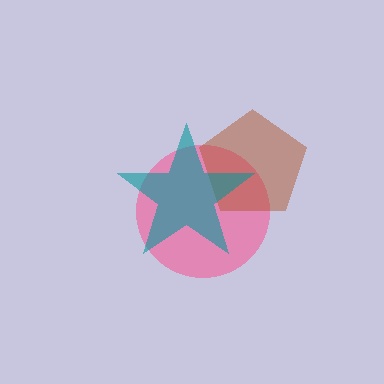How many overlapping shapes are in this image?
There are 3 overlapping shapes in the image.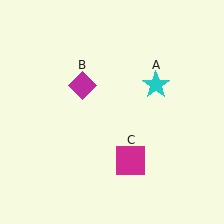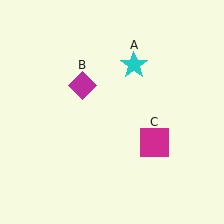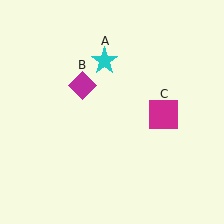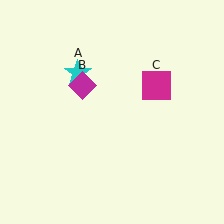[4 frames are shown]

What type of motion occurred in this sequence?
The cyan star (object A), magenta square (object C) rotated counterclockwise around the center of the scene.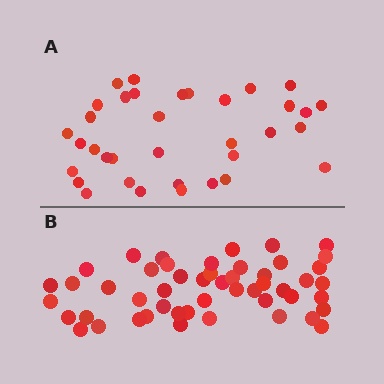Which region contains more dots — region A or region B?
Region B (the bottom region) has more dots.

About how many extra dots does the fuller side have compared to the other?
Region B has approximately 15 more dots than region A.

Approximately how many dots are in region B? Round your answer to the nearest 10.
About 50 dots.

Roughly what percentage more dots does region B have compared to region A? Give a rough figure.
About 45% more.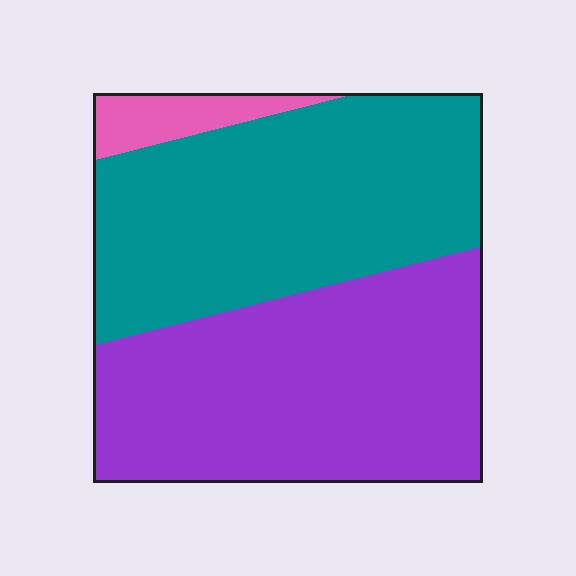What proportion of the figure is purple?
Purple covers about 50% of the figure.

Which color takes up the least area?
Pink, at roughly 5%.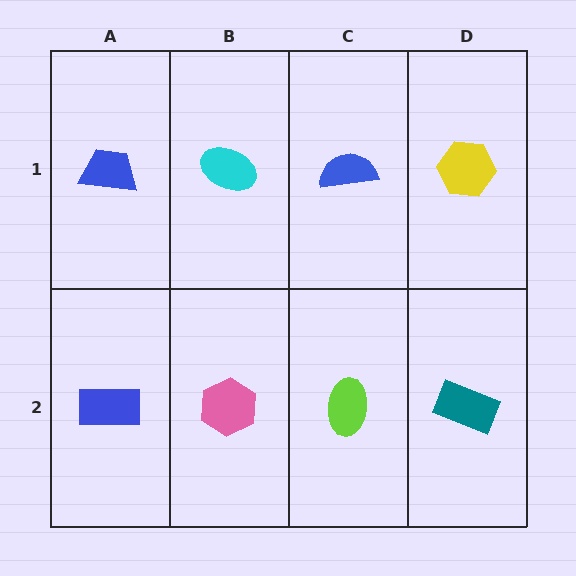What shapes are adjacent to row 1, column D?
A teal rectangle (row 2, column D), a blue semicircle (row 1, column C).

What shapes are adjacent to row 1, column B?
A pink hexagon (row 2, column B), a blue trapezoid (row 1, column A), a blue semicircle (row 1, column C).